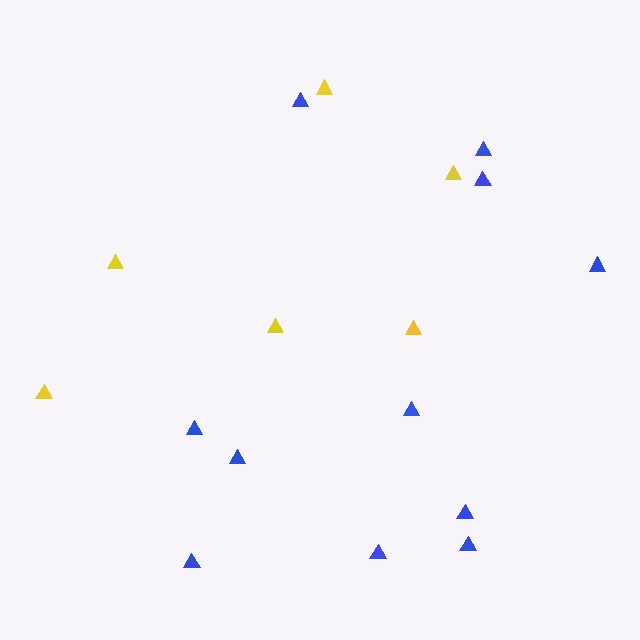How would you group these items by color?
There are 2 groups: one group of yellow triangles (6) and one group of blue triangles (11).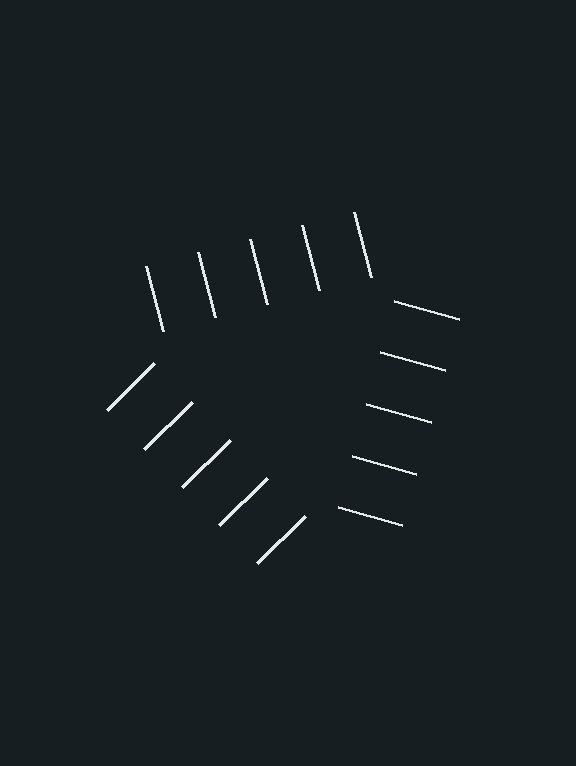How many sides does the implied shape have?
3 sides — the line-ends trace a triangle.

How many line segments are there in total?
15 — 5 along each of the 3 edges.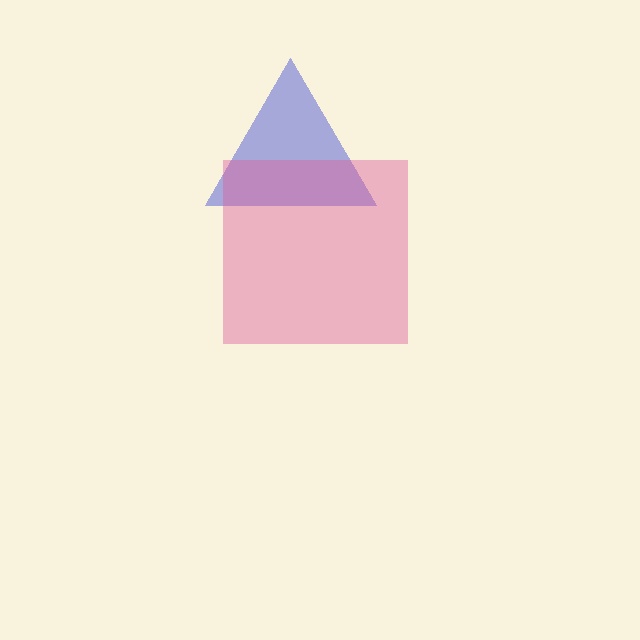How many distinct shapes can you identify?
There are 2 distinct shapes: a blue triangle, a pink square.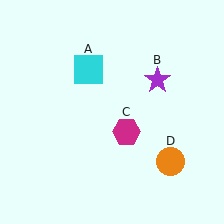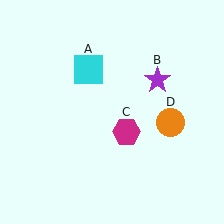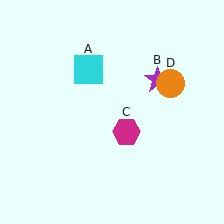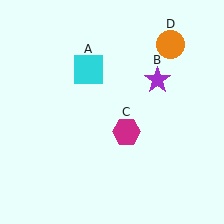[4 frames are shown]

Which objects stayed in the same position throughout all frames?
Cyan square (object A) and purple star (object B) and magenta hexagon (object C) remained stationary.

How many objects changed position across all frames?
1 object changed position: orange circle (object D).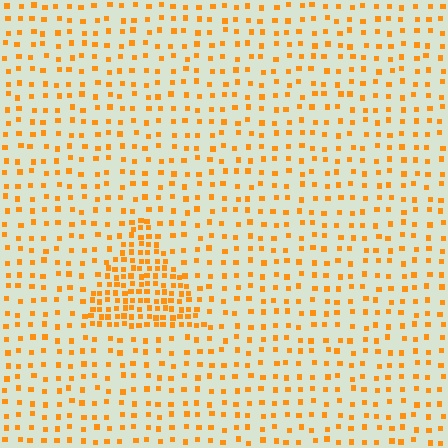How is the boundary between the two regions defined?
The boundary is defined by a change in element density (approximately 2.5x ratio). All elements are the same color, size, and shape.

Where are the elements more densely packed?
The elements are more densely packed inside the triangle boundary.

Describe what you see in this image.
The image contains small orange elements arranged at two different densities. A triangle-shaped region is visible where the elements are more densely packed than the surrounding area.